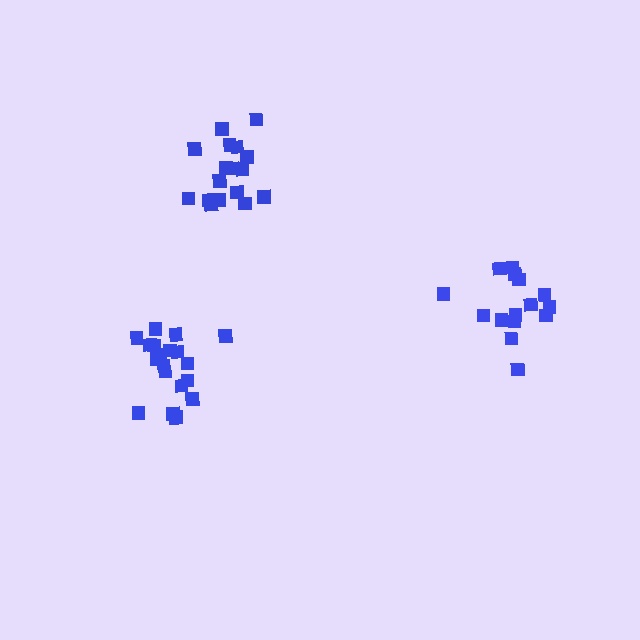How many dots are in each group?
Group 1: 15 dots, Group 2: 19 dots, Group 3: 18 dots (52 total).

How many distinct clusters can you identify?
There are 3 distinct clusters.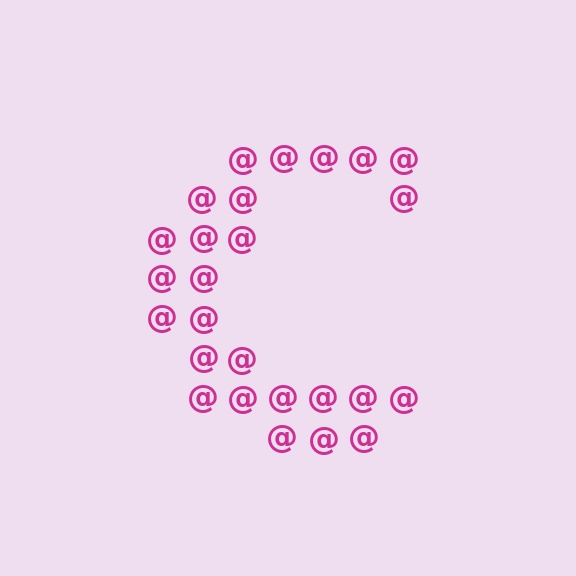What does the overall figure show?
The overall figure shows the letter C.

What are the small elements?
The small elements are at signs.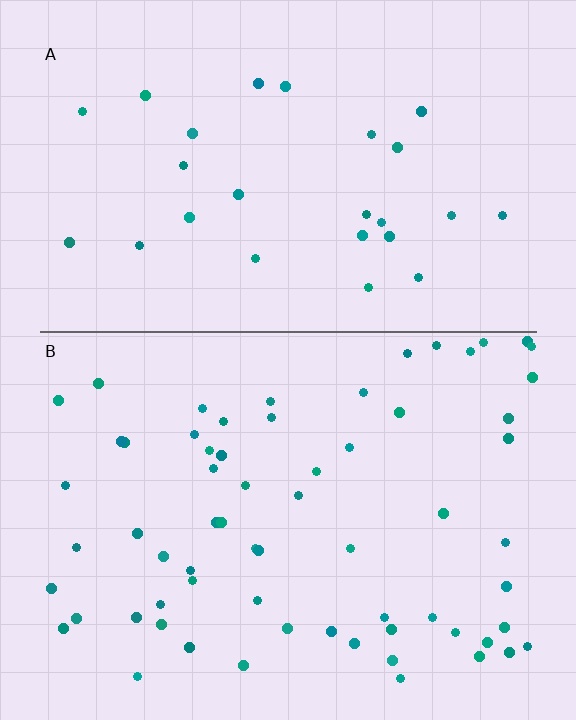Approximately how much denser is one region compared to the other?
Approximately 2.5× — region B over region A.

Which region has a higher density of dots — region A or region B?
B (the bottom).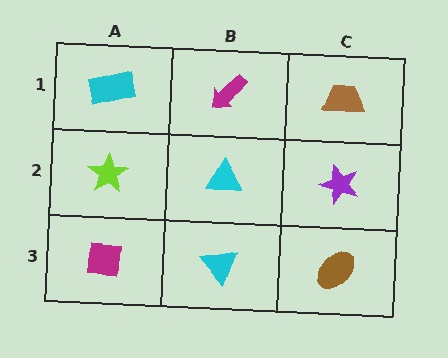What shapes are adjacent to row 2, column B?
A magenta arrow (row 1, column B), a cyan triangle (row 3, column B), a lime star (row 2, column A), a purple star (row 2, column C).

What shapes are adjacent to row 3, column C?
A purple star (row 2, column C), a cyan triangle (row 3, column B).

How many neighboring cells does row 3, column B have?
3.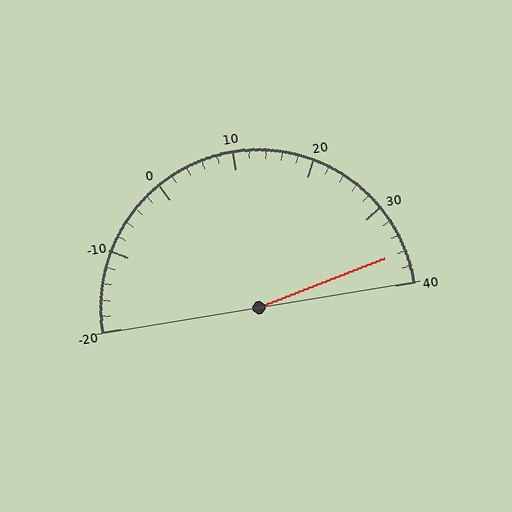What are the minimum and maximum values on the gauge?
The gauge ranges from -20 to 40.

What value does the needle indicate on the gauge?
The needle indicates approximately 36.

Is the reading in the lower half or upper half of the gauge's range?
The reading is in the upper half of the range (-20 to 40).